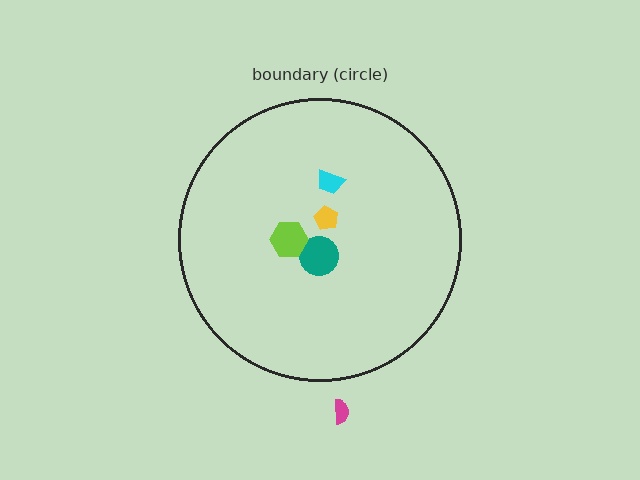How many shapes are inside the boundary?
4 inside, 1 outside.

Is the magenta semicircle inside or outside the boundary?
Outside.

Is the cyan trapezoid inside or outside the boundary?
Inside.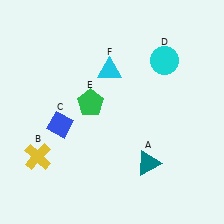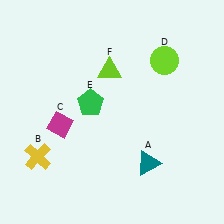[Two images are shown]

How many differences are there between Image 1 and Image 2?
There are 3 differences between the two images.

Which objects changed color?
C changed from blue to magenta. D changed from cyan to lime. F changed from cyan to lime.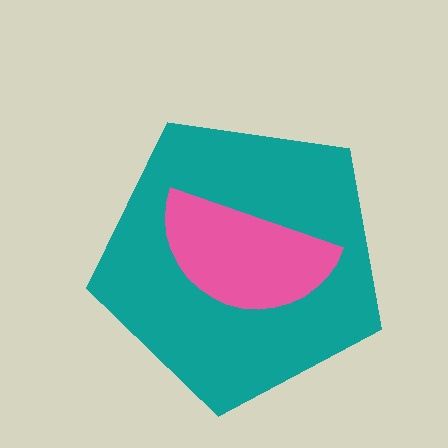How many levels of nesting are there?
2.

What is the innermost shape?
The pink semicircle.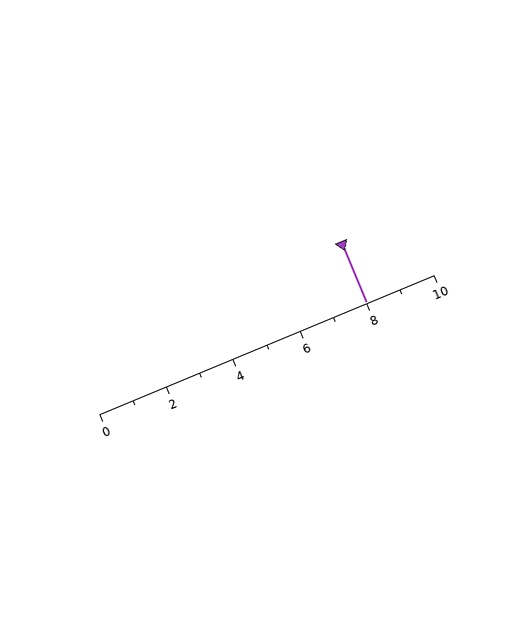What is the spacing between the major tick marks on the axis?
The major ticks are spaced 2 apart.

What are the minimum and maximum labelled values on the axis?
The axis runs from 0 to 10.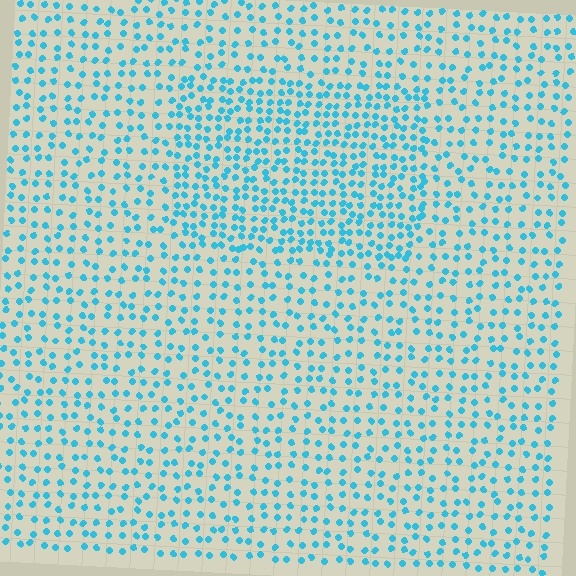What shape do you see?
I see a rectangle.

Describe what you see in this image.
The image contains small cyan elements arranged at two different densities. A rectangle-shaped region is visible where the elements are more densely packed than the surrounding area.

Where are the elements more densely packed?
The elements are more densely packed inside the rectangle boundary.